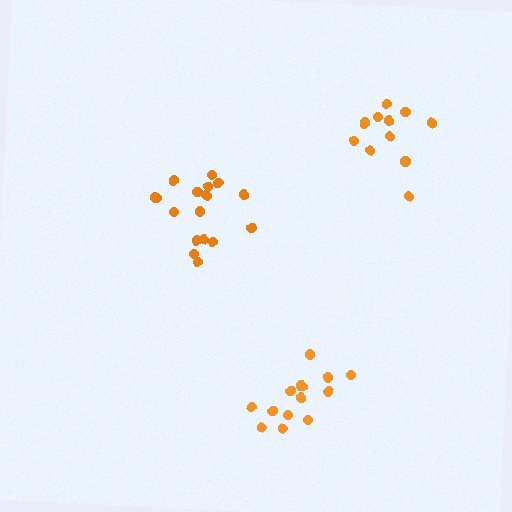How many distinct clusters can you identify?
There are 3 distinct clusters.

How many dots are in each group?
Group 1: 17 dots, Group 2: 12 dots, Group 3: 14 dots (43 total).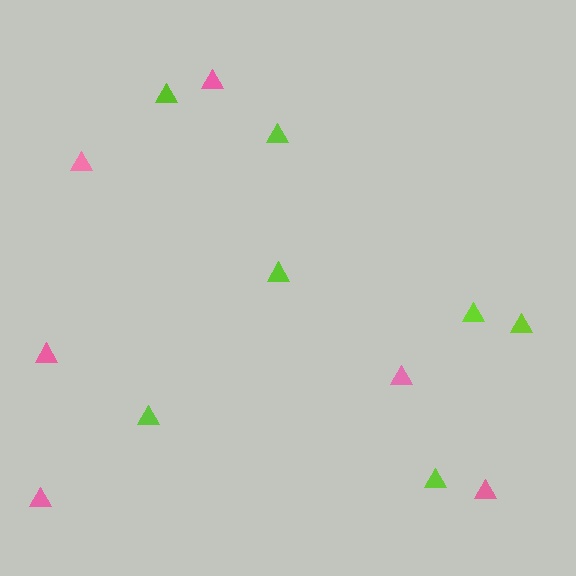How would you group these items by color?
There are 2 groups: one group of pink triangles (6) and one group of lime triangles (7).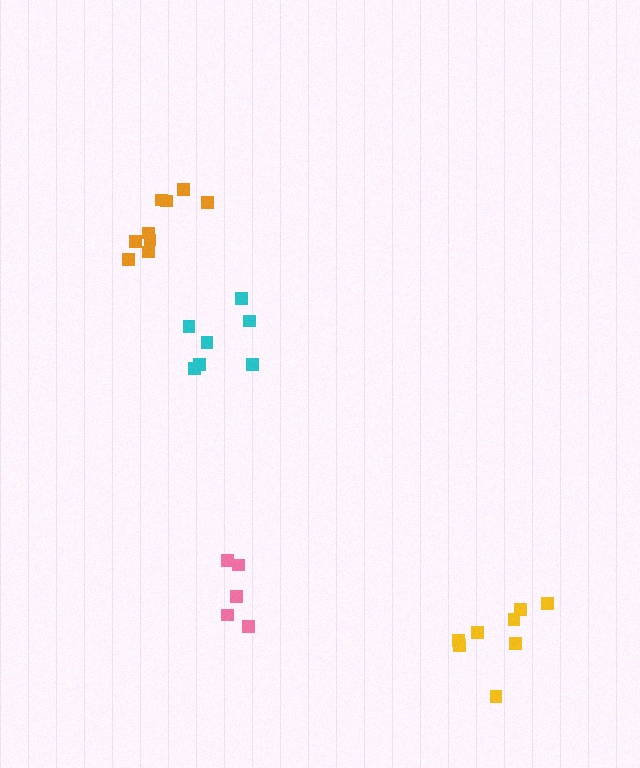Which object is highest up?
The orange cluster is topmost.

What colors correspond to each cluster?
The clusters are colored: cyan, yellow, pink, orange.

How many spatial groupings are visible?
There are 4 spatial groupings.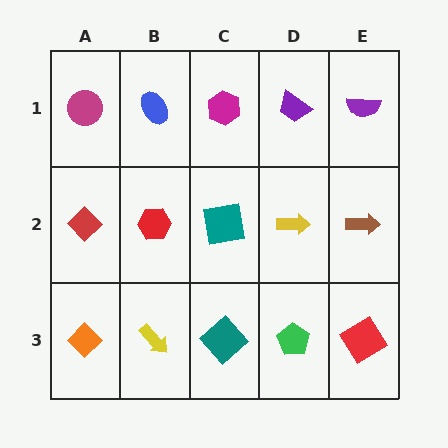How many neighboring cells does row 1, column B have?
3.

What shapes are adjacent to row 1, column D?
A yellow arrow (row 2, column D), a magenta hexagon (row 1, column C), a purple semicircle (row 1, column E).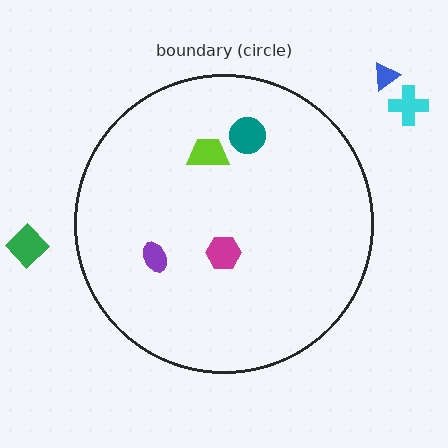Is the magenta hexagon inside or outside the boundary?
Inside.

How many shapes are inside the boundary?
4 inside, 3 outside.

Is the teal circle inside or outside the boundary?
Inside.